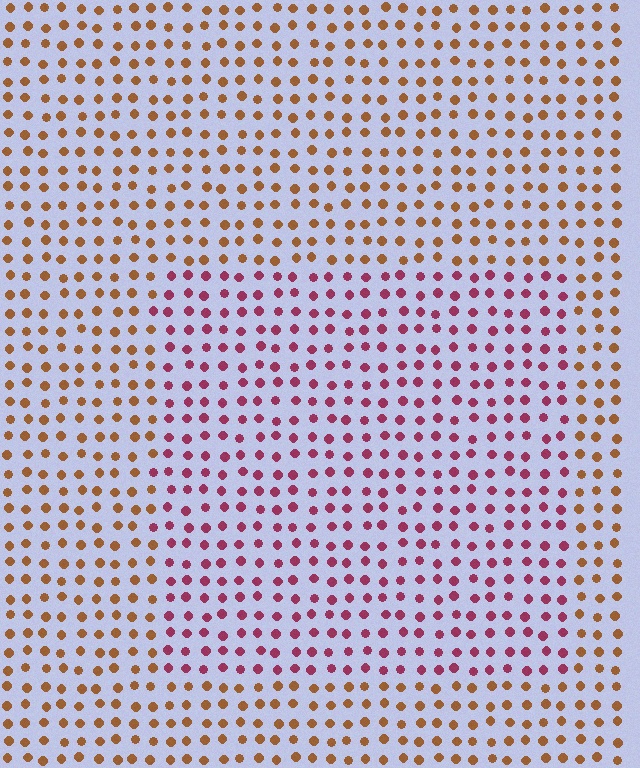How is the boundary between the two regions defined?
The boundary is defined purely by a slight shift in hue (about 50 degrees). Spacing, size, and orientation are identical on both sides.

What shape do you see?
I see a rectangle.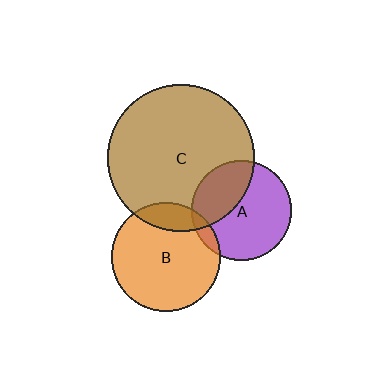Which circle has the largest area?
Circle C (brown).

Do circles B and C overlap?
Yes.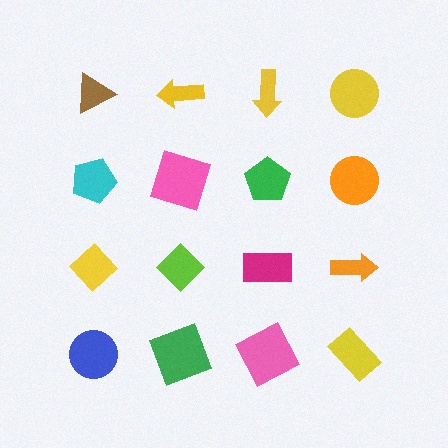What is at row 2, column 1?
A cyan pentagon.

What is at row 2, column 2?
A pink square.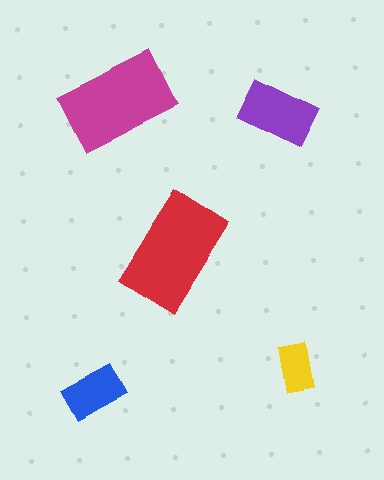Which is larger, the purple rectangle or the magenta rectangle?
The magenta one.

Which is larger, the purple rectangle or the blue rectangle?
The purple one.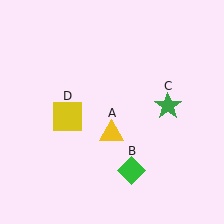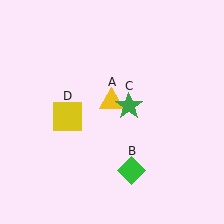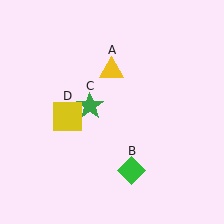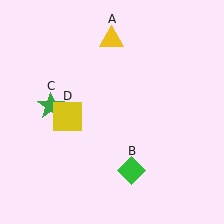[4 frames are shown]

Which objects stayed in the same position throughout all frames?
Green diamond (object B) and yellow square (object D) remained stationary.